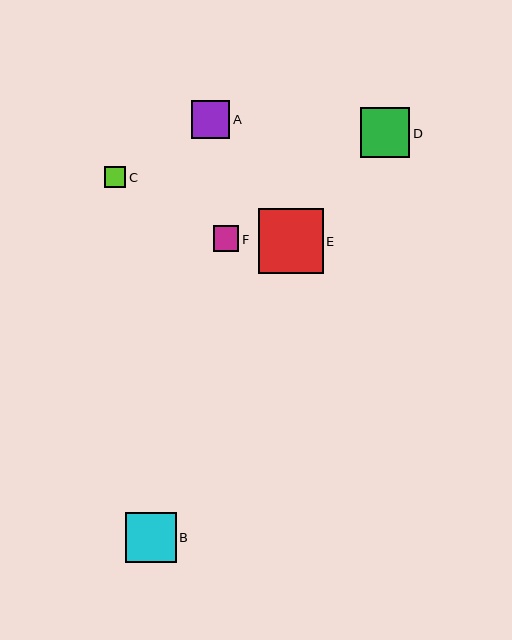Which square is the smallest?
Square C is the smallest with a size of approximately 21 pixels.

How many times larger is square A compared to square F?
Square A is approximately 1.5 times the size of square F.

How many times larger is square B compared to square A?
Square B is approximately 1.3 times the size of square A.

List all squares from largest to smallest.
From largest to smallest: E, B, D, A, F, C.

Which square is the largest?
Square E is the largest with a size of approximately 65 pixels.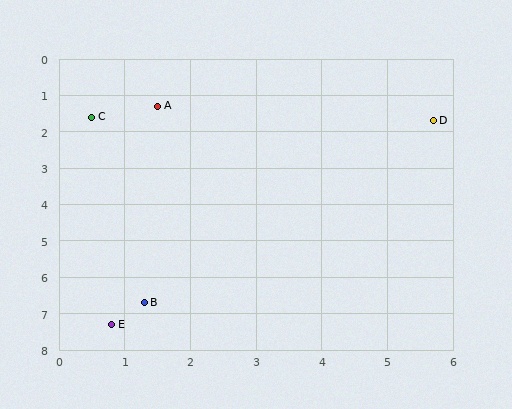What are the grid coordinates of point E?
Point E is at approximately (0.8, 7.3).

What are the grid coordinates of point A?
Point A is at approximately (1.5, 1.3).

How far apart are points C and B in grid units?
Points C and B are about 5.2 grid units apart.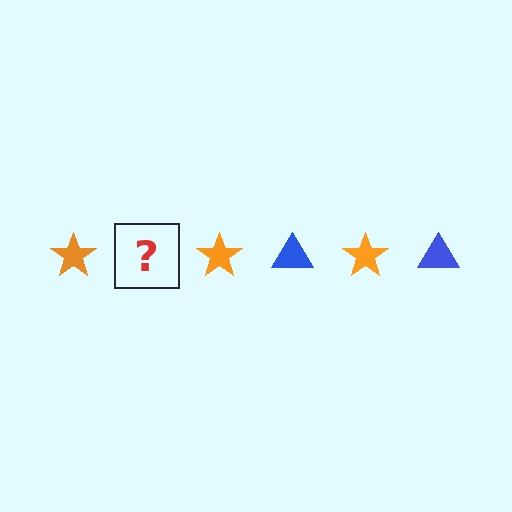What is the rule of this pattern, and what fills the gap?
The rule is that the pattern alternates between orange star and blue triangle. The gap should be filled with a blue triangle.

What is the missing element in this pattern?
The missing element is a blue triangle.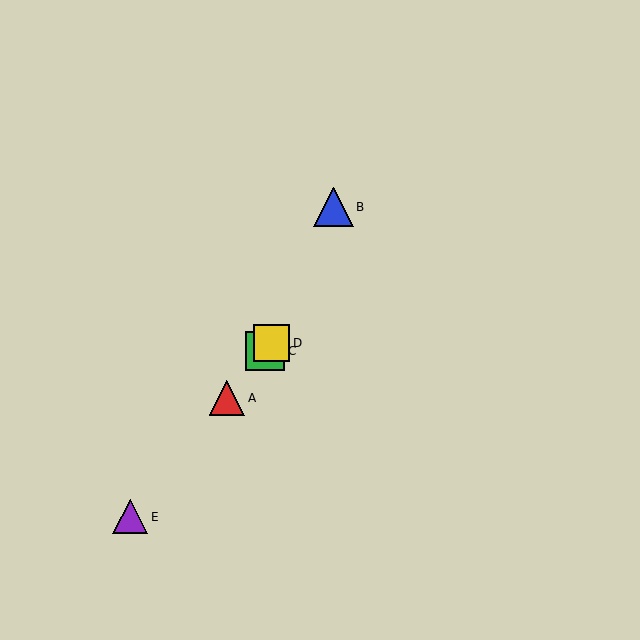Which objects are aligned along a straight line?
Objects A, C, D, E are aligned along a straight line.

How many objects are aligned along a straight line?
4 objects (A, C, D, E) are aligned along a straight line.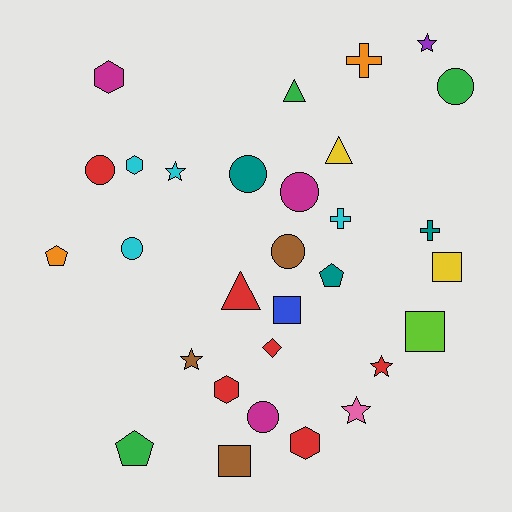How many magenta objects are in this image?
There are 3 magenta objects.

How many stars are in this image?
There are 5 stars.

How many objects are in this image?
There are 30 objects.